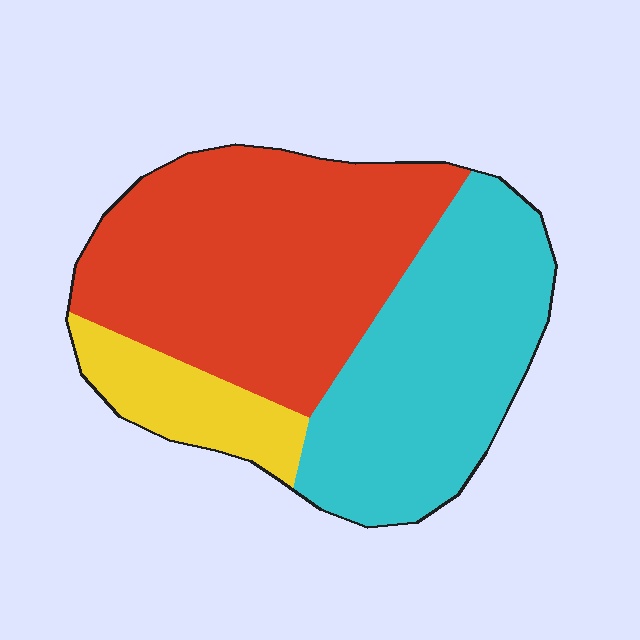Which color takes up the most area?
Red, at roughly 50%.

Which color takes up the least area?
Yellow, at roughly 15%.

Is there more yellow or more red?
Red.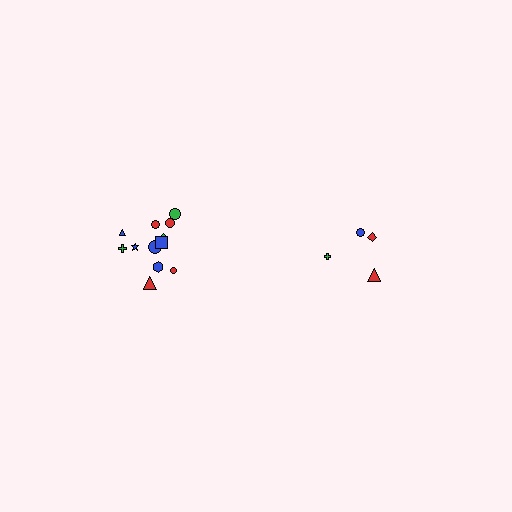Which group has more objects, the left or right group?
The left group.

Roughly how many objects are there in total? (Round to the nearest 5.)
Roughly 15 objects in total.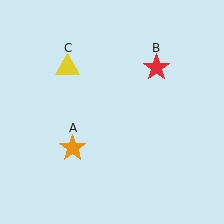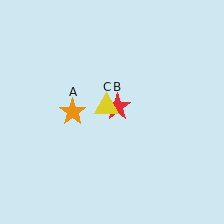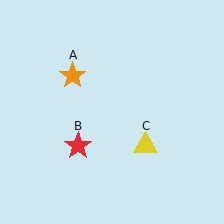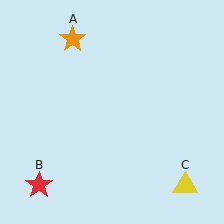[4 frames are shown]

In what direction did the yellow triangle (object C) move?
The yellow triangle (object C) moved down and to the right.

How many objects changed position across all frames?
3 objects changed position: orange star (object A), red star (object B), yellow triangle (object C).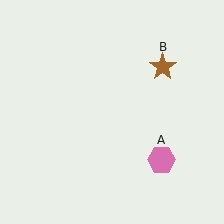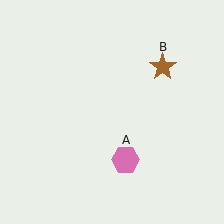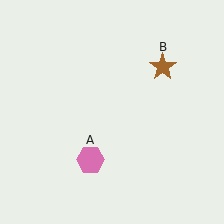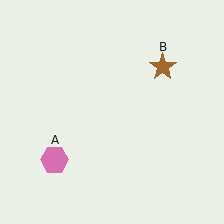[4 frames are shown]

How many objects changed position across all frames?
1 object changed position: pink hexagon (object A).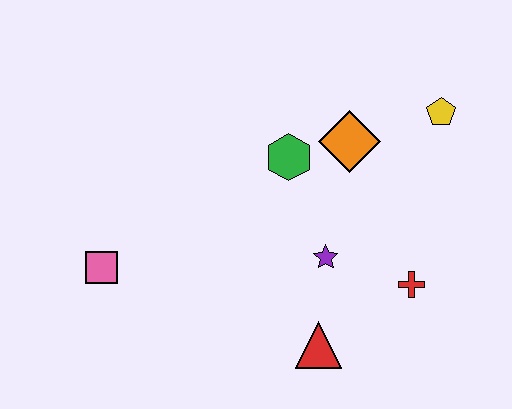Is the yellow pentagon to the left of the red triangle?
No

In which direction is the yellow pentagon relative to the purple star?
The yellow pentagon is above the purple star.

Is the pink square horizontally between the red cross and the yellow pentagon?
No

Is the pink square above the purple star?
No